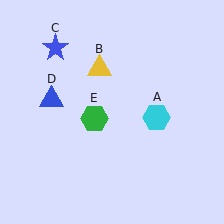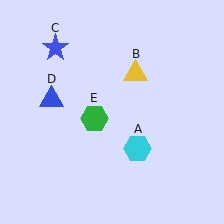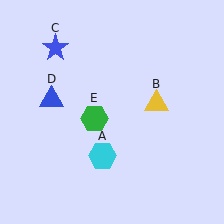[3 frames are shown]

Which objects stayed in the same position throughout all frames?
Blue star (object C) and blue triangle (object D) and green hexagon (object E) remained stationary.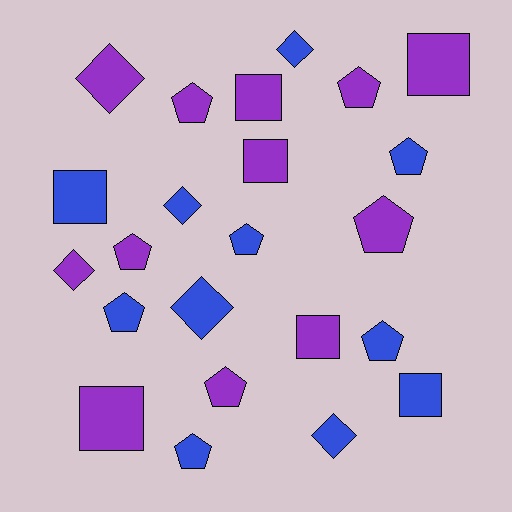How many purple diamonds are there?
There are 2 purple diamonds.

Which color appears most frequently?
Purple, with 12 objects.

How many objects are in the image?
There are 23 objects.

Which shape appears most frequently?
Pentagon, with 10 objects.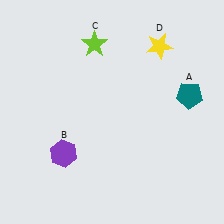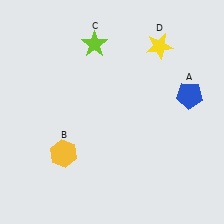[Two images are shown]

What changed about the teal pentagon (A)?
In Image 1, A is teal. In Image 2, it changed to blue.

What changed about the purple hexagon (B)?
In Image 1, B is purple. In Image 2, it changed to yellow.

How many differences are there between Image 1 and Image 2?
There are 2 differences between the two images.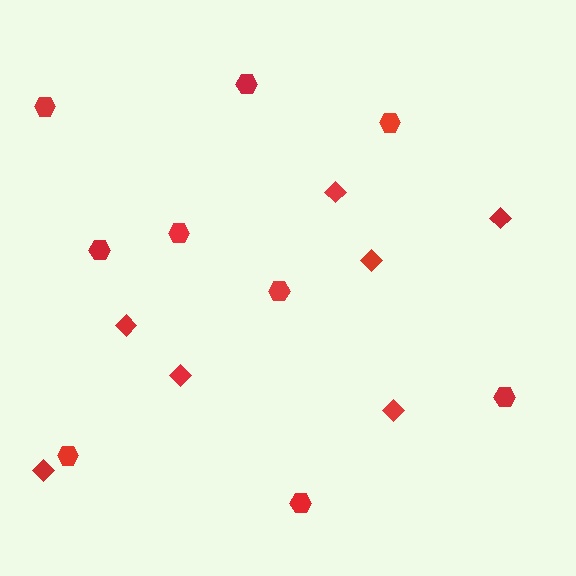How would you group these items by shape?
There are 2 groups: one group of hexagons (9) and one group of diamonds (7).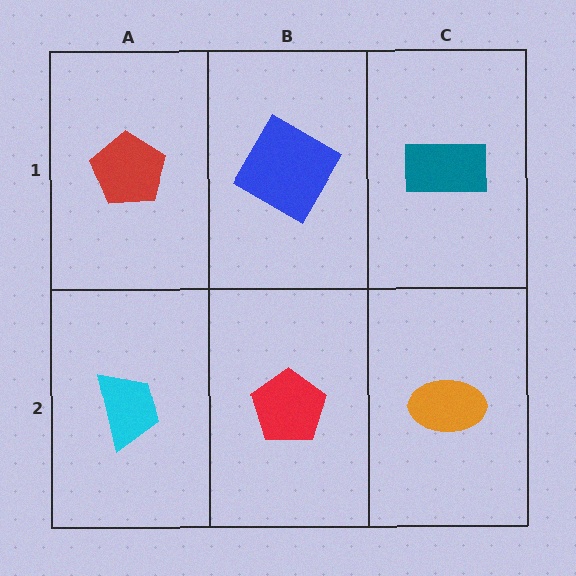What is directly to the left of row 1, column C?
A blue square.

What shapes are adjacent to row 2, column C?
A teal rectangle (row 1, column C), a red pentagon (row 2, column B).